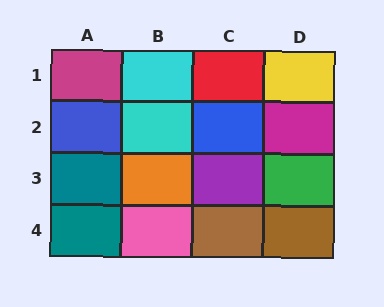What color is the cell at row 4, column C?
Brown.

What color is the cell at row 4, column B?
Pink.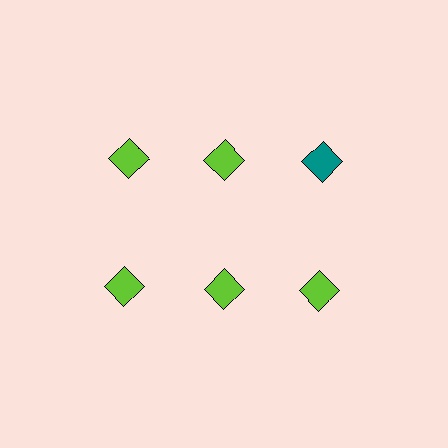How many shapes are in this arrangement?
There are 6 shapes arranged in a grid pattern.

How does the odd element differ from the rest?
It has a different color: teal instead of lime.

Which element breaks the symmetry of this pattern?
The teal diamond in the top row, center column breaks the symmetry. All other shapes are lime diamonds.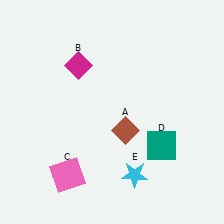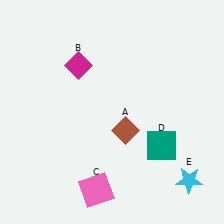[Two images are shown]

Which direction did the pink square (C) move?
The pink square (C) moved right.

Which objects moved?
The objects that moved are: the pink square (C), the cyan star (E).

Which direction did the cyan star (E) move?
The cyan star (E) moved right.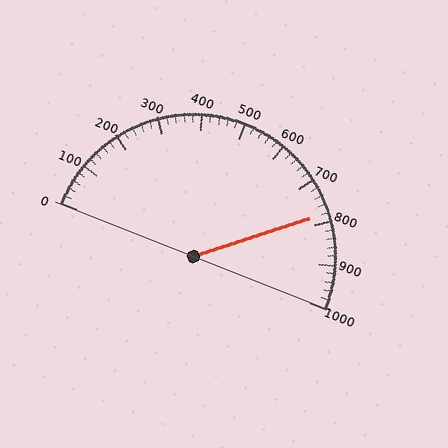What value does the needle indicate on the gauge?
The needle indicates approximately 780.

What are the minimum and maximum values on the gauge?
The gauge ranges from 0 to 1000.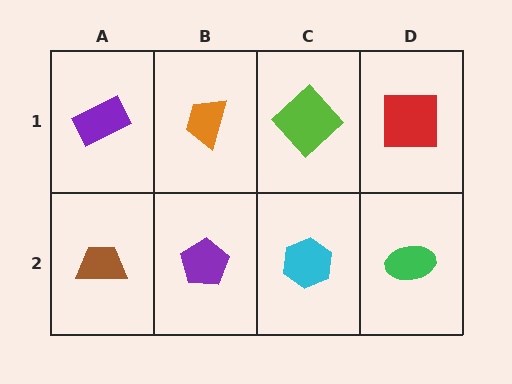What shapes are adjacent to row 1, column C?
A cyan hexagon (row 2, column C), an orange trapezoid (row 1, column B), a red square (row 1, column D).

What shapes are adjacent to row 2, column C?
A lime diamond (row 1, column C), a purple pentagon (row 2, column B), a green ellipse (row 2, column D).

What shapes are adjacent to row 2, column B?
An orange trapezoid (row 1, column B), a brown trapezoid (row 2, column A), a cyan hexagon (row 2, column C).